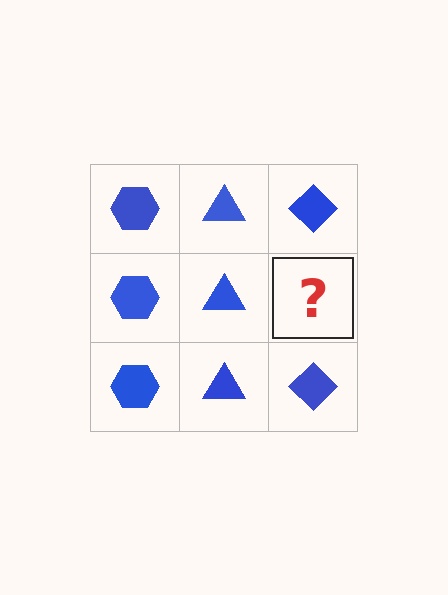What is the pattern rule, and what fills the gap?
The rule is that each column has a consistent shape. The gap should be filled with a blue diamond.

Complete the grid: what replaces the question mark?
The question mark should be replaced with a blue diamond.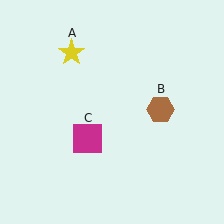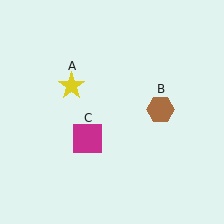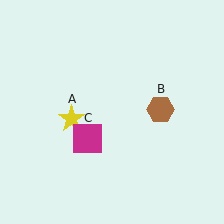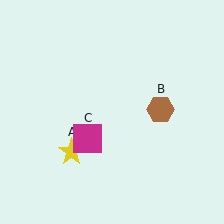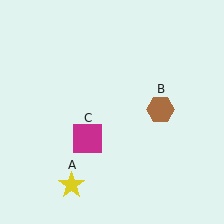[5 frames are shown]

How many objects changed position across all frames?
1 object changed position: yellow star (object A).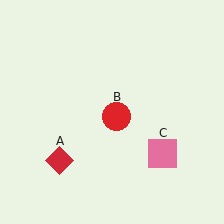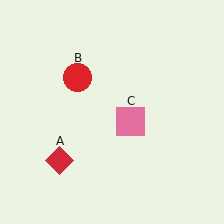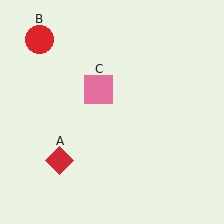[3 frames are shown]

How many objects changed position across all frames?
2 objects changed position: red circle (object B), pink square (object C).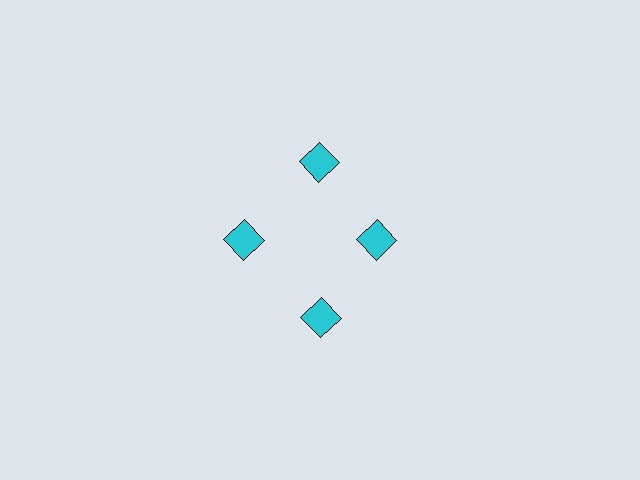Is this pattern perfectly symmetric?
No. The 4 cyan squares are arranged in a ring, but one element near the 3 o'clock position is pulled inward toward the center, breaking the 4-fold rotational symmetry.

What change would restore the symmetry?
The symmetry would be restored by moving it outward, back onto the ring so that all 4 squares sit at equal angles and equal distance from the center.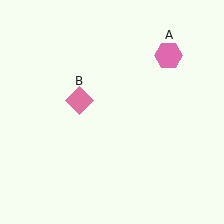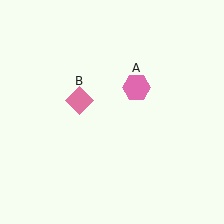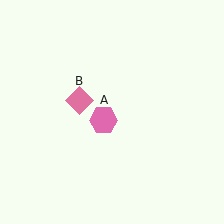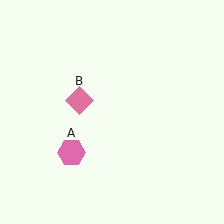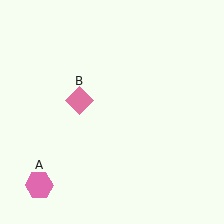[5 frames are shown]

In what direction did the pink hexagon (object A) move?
The pink hexagon (object A) moved down and to the left.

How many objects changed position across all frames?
1 object changed position: pink hexagon (object A).